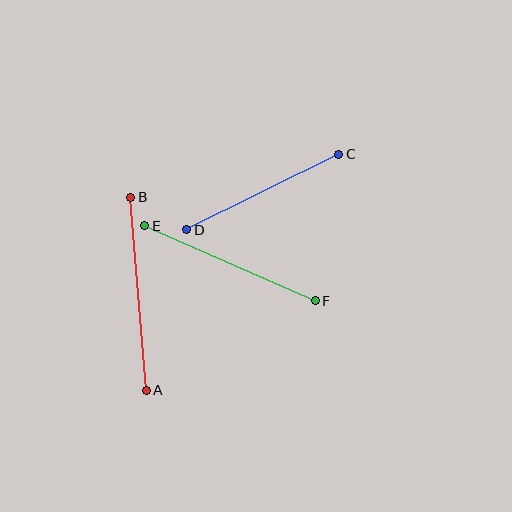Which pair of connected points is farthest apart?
Points A and B are farthest apart.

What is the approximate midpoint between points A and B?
The midpoint is at approximately (138, 294) pixels.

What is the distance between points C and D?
The distance is approximately 170 pixels.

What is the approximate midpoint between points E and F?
The midpoint is at approximately (230, 263) pixels.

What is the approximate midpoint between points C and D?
The midpoint is at approximately (263, 192) pixels.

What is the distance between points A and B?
The distance is approximately 194 pixels.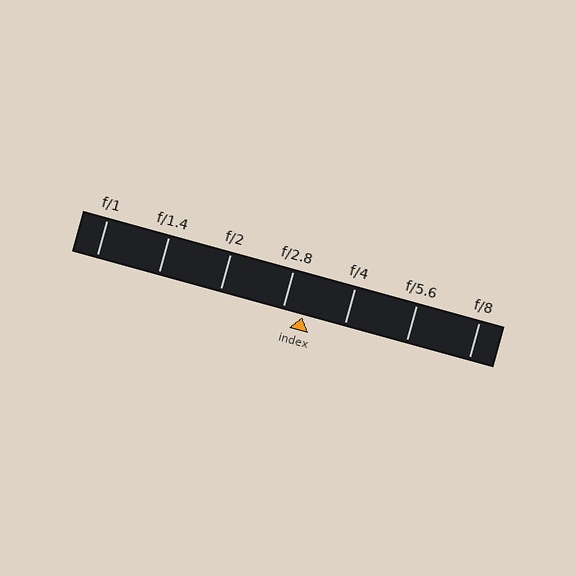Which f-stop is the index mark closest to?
The index mark is closest to f/2.8.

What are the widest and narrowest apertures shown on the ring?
The widest aperture shown is f/1 and the narrowest is f/8.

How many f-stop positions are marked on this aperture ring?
There are 7 f-stop positions marked.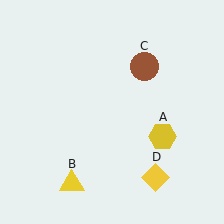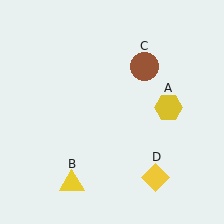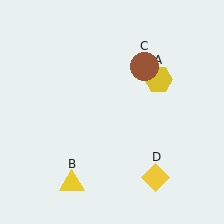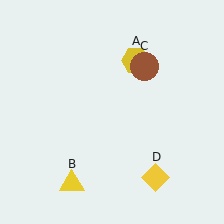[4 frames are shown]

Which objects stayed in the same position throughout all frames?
Yellow triangle (object B) and brown circle (object C) and yellow diamond (object D) remained stationary.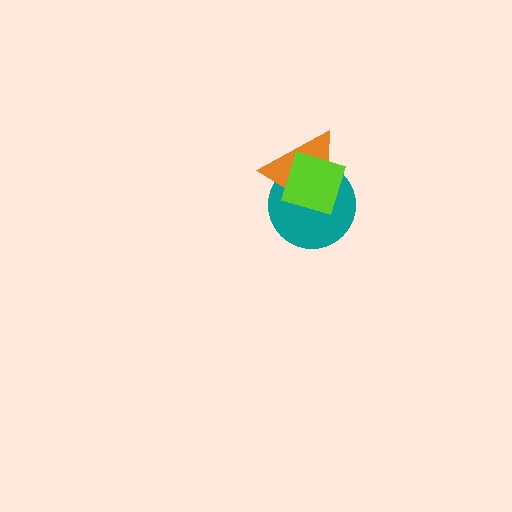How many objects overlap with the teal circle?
2 objects overlap with the teal circle.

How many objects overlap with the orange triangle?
2 objects overlap with the orange triangle.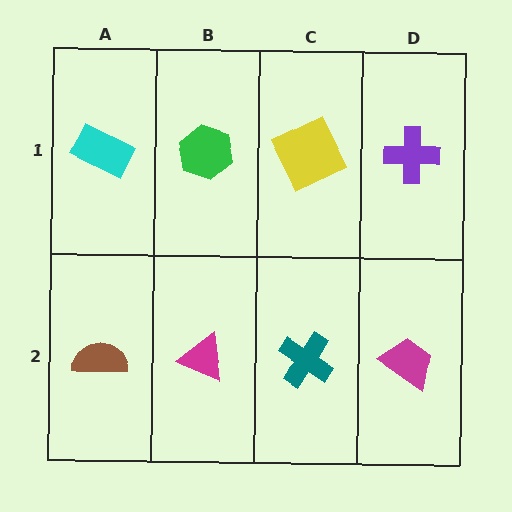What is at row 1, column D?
A purple cross.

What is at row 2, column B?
A magenta triangle.